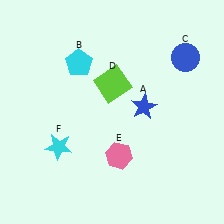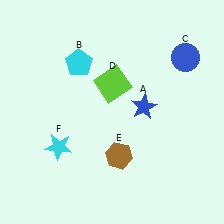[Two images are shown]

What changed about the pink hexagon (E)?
In Image 1, E is pink. In Image 2, it changed to brown.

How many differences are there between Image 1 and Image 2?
There is 1 difference between the two images.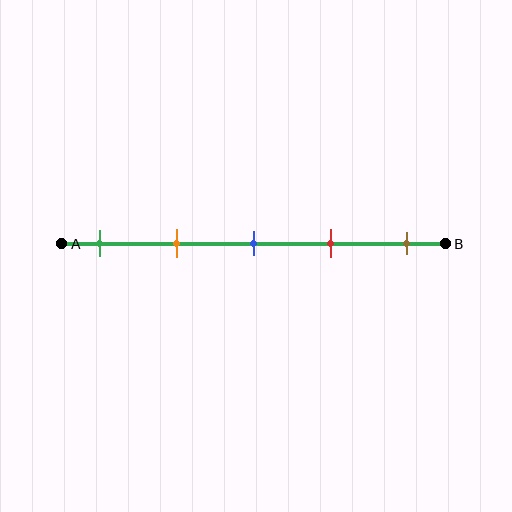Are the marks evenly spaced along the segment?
Yes, the marks are approximately evenly spaced.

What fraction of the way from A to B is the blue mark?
The blue mark is approximately 50% (0.5) of the way from A to B.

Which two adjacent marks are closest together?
The blue and red marks are the closest adjacent pair.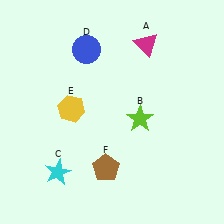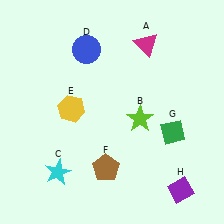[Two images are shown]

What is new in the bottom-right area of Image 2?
A purple diamond (H) was added in the bottom-right area of Image 2.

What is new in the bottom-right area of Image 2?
A green diamond (G) was added in the bottom-right area of Image 2.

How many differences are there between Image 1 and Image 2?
There are 2 differences between the two images.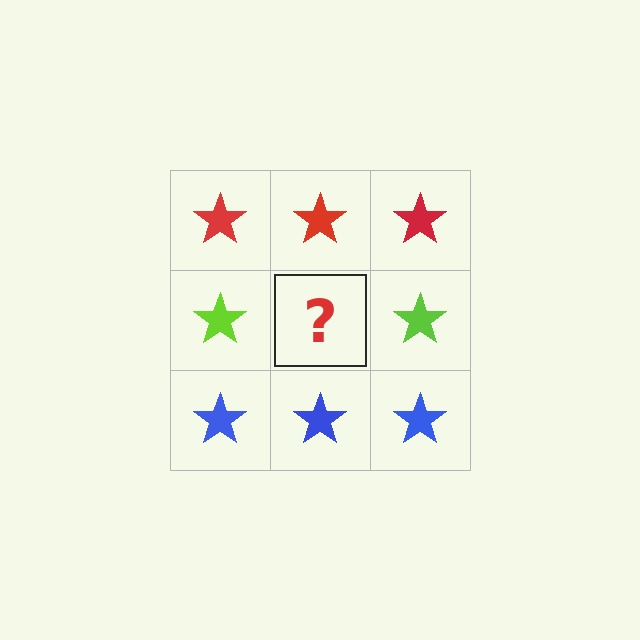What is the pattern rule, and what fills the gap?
The rule is that each row has a consistent color. The gap should be filled with a lime star.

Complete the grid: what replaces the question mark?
The question mark should be replaced with a lime star.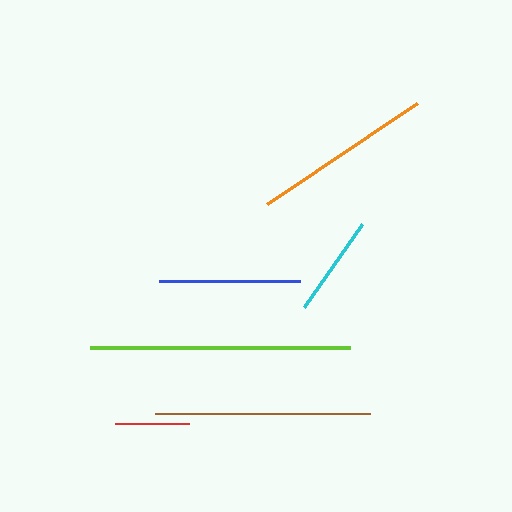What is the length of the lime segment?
The lime segment is approximately 260 pixels long.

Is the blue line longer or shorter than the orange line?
The orange line is longer than the blue line.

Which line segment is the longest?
The lime line is the longest at approximately 260 pixels.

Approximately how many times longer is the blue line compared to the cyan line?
The blue line is approximately 1.4 times the length of the cyan line.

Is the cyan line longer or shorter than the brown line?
The brown line is longer than the cyan line.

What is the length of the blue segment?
The blue segment is approximately 140 pixels long.